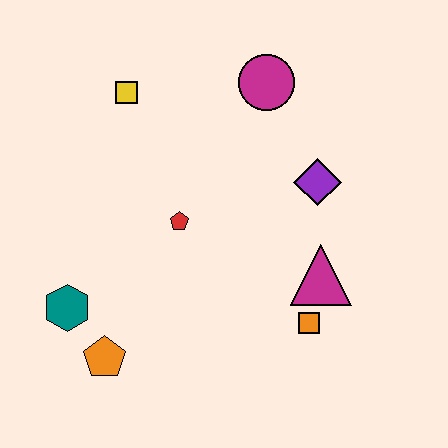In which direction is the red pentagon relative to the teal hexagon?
The red pentagon is to the right of the teal hexagon.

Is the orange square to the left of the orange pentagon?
No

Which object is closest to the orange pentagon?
The teal hexagon is closest to the orange pentagon.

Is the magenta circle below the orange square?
No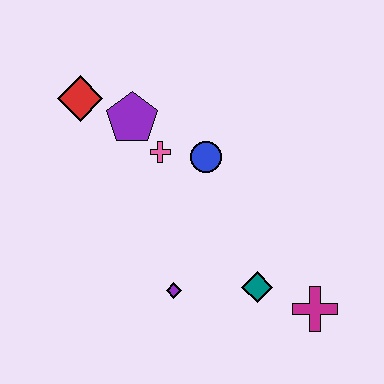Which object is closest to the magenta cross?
The teal diamond is closest to the magenta cross.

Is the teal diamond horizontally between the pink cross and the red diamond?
No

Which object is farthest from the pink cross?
The magenta cross is farthest from the pink cross.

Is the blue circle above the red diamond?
No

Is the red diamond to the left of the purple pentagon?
Yes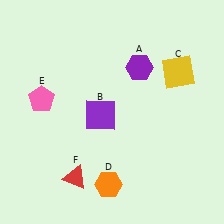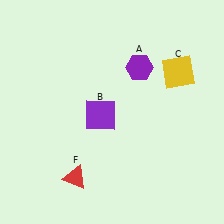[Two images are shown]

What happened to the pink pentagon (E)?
The pink pentagon (E) was removed in Image 2. It was in the top-left area of Image 1.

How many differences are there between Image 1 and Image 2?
There are 2 differences between the two images.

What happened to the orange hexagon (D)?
The orange hexagon (D) was removed in Image 2. It was in the bottom-left area of Image 1.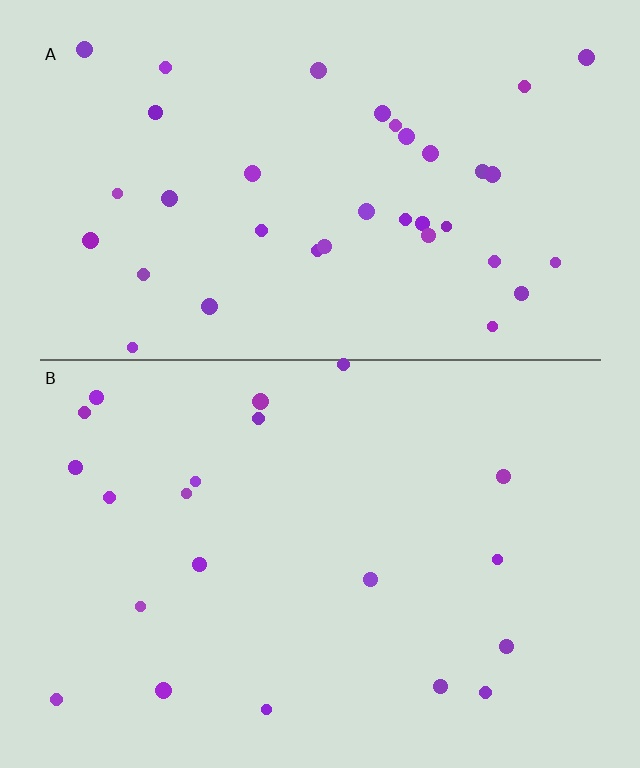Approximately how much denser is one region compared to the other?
Approximately 1.8× — region A over region B.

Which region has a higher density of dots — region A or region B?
A (the top).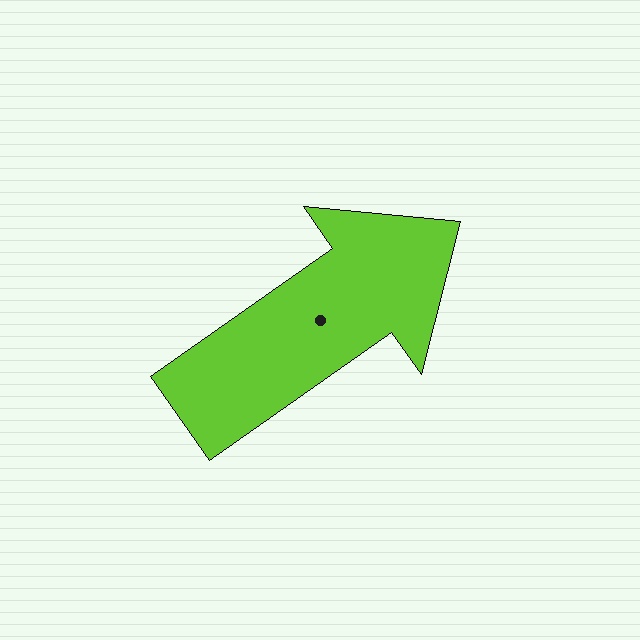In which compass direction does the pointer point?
Northeast.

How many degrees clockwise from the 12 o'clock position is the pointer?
Approximately 55 degrees.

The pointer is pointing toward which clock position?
Roughly 2 o'clock.